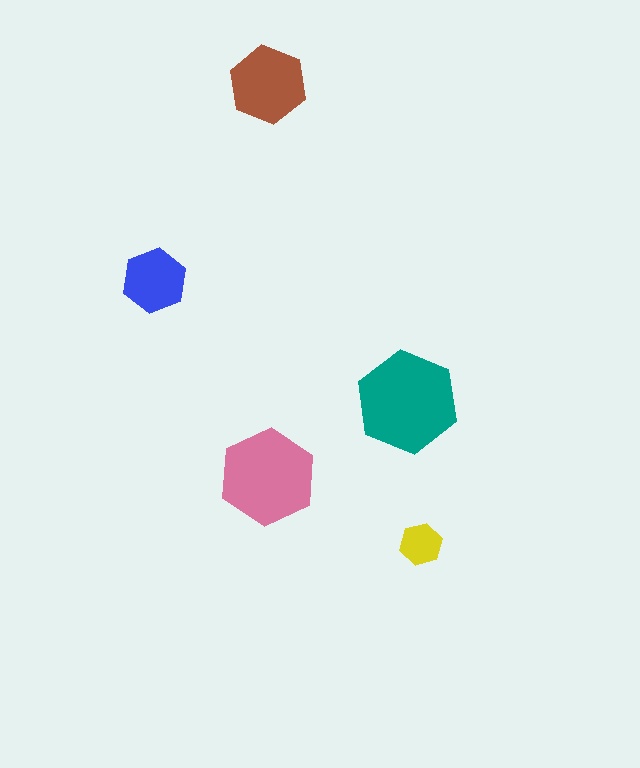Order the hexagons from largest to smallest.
the teal one, the pink one, the brown one, the blue one, the yellow one.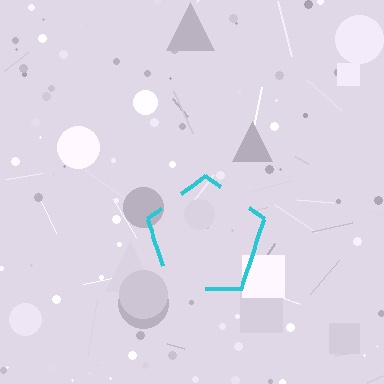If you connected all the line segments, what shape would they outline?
They would outline a pentagon.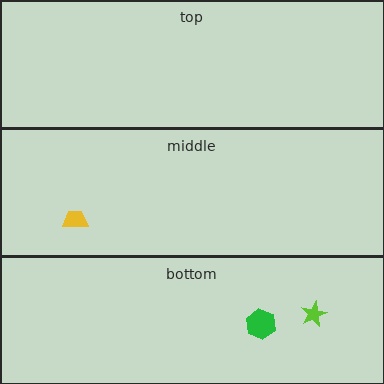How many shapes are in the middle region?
1.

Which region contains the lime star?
The bottom region.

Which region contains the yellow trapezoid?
The middle region.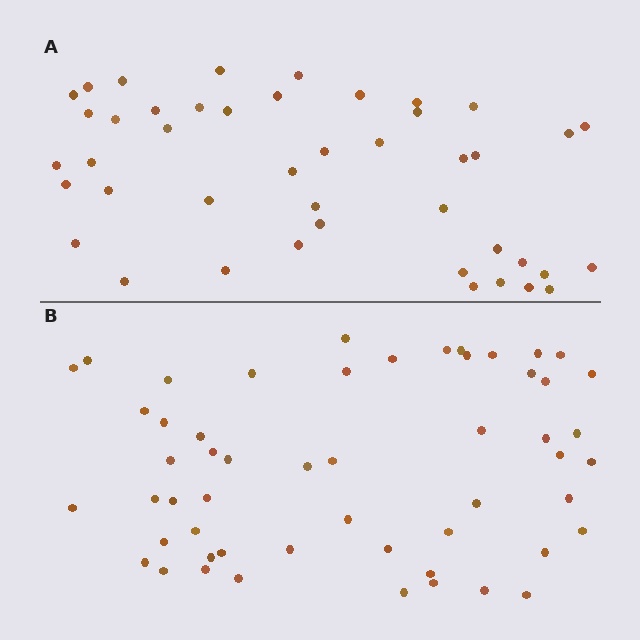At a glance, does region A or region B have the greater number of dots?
Region B (the bottom region) has more dots.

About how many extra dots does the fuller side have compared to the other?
Region B has roughly 10 or so more dots than region A.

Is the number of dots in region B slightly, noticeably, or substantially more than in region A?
Region B has only slightly more — the two regions are fairly close. The ratio is roughly 1.2 to 1.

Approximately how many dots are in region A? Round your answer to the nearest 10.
About 40 dots. (The exact count is 44, which rounds to 40.)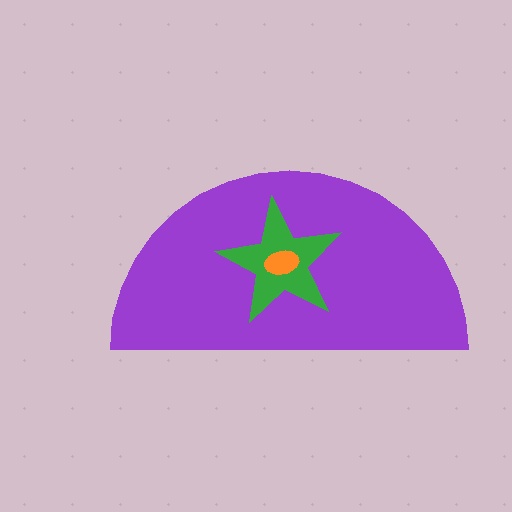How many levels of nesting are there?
3.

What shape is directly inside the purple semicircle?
The green star.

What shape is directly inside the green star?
The orange ellipse.